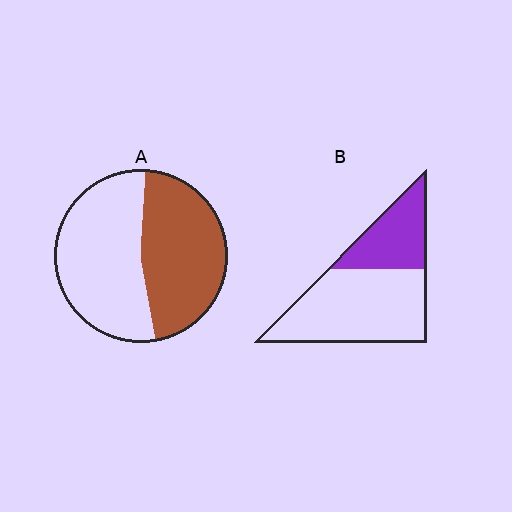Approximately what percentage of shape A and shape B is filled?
A is approximately 45% and B is approximately 35%.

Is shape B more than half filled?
No.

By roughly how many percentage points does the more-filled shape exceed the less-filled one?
By roughly 15 percentage points (A over B).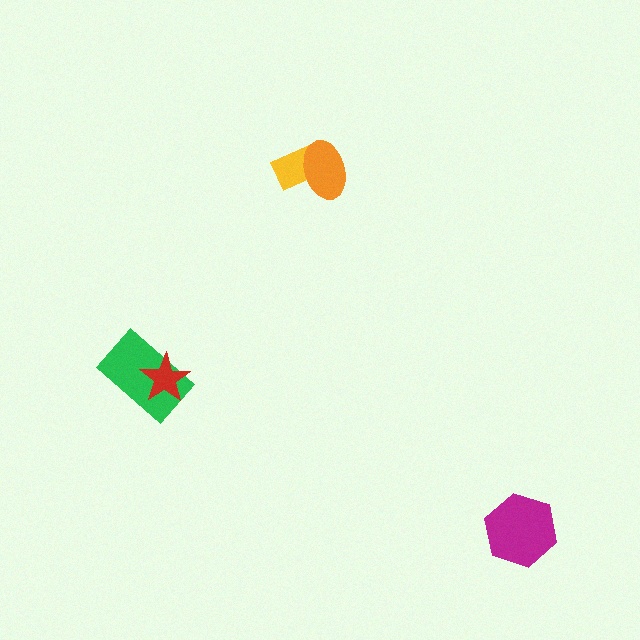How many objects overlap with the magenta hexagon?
0 objects overlap with the magenta hexagon.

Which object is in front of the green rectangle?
The red star is in front of the green rectangle.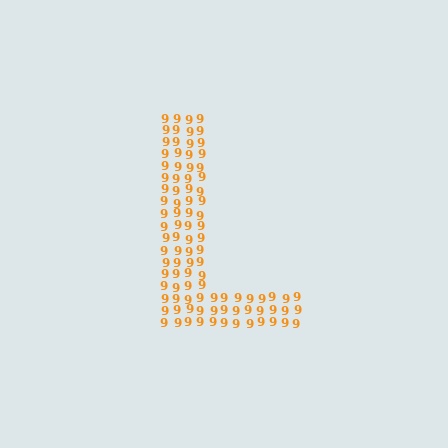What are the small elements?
The small elements are digit 9's.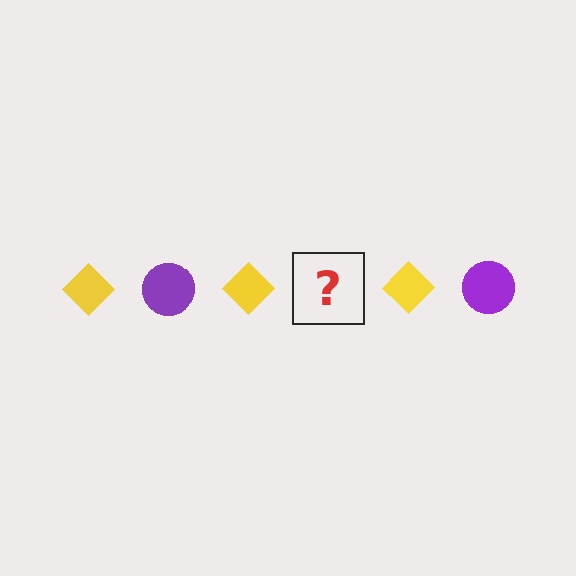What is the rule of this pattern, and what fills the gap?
The rule is that the pattern alternates between yellow diamond and purple circle. The gap should be filled with a purple circle.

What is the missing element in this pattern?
The missing element is a purple circle.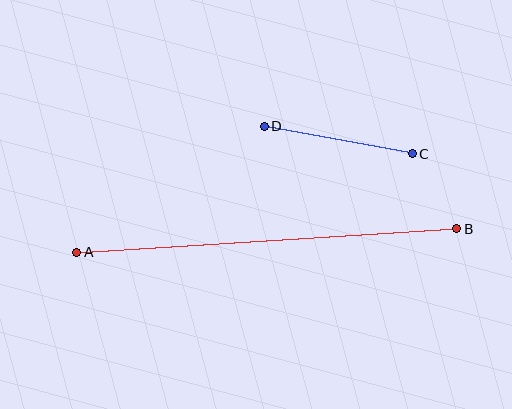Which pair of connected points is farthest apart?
Points A and B are farthest apart.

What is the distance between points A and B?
The distance is approximately 380 pixels.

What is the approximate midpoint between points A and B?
The midpoint is at approximately (267, 241) pixels.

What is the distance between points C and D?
The distance is approximately 150 pixels.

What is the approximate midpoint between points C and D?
The midpoint is at approximately (338, 140) pixels.